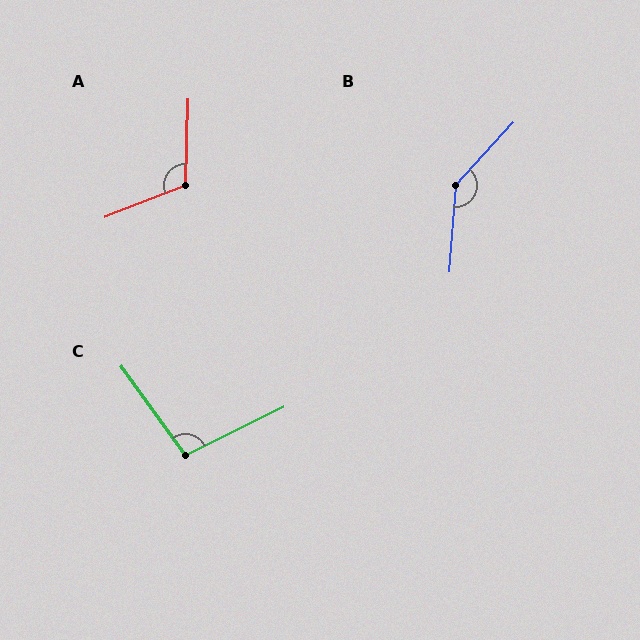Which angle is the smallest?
C, at approximately 100 degrees.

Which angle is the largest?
B, at approximately 141 degrees.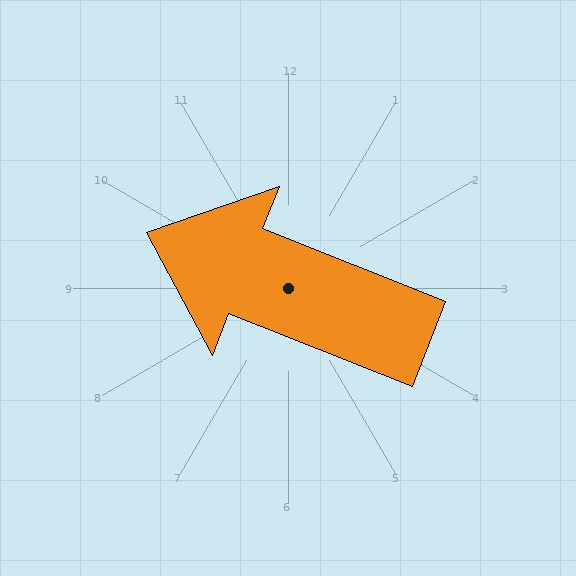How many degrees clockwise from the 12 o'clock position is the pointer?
Approximately 292 degrees.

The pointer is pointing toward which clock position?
Roughly 10 o'clock.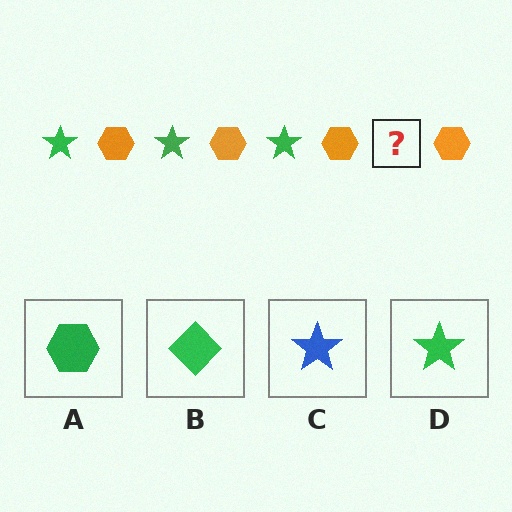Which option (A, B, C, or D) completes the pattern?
D.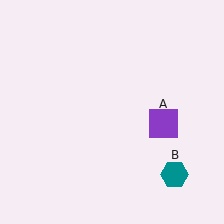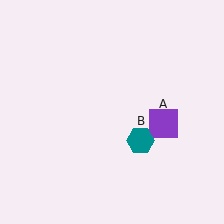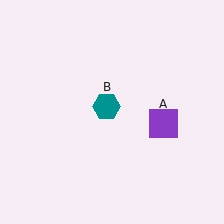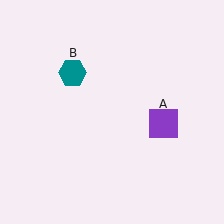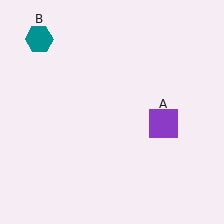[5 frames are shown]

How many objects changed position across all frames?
1 object changed position: teal hexagon (object B).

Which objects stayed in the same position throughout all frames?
Purple square (object A) remained stationary.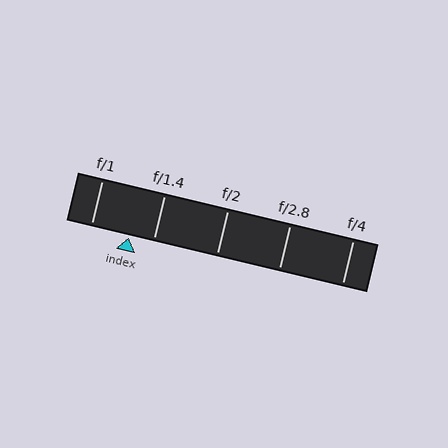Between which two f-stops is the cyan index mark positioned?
The index mark is between f/1 and f/1.4.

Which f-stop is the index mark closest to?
The index mark is closest to f/1.4.